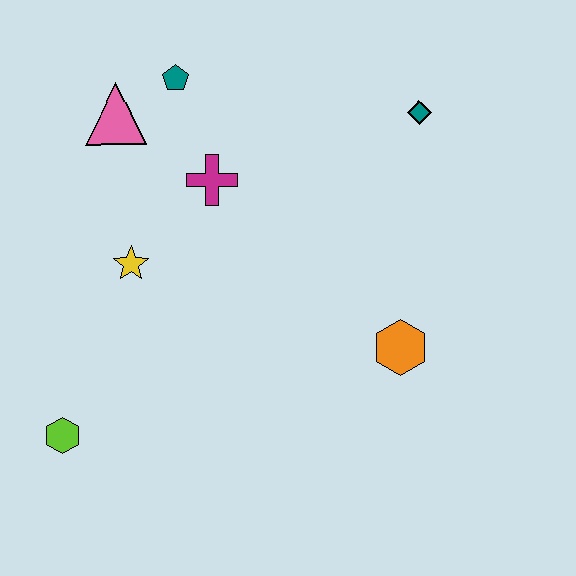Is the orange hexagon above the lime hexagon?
Yes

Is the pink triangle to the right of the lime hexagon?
Yes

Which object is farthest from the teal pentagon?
The lime hexagon is farthest from the teal pentagon.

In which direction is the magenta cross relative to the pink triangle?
The magenta cross is to the right of the pink triangle.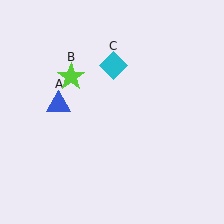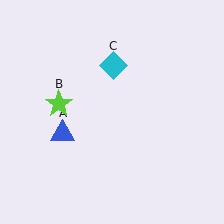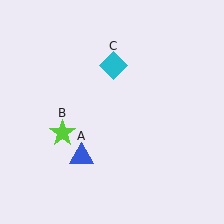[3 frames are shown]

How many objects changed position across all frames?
2 objects changed position: blue triangle (object A), lime star (object B).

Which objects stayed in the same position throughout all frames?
Cyan diamond (object C) remained stationary.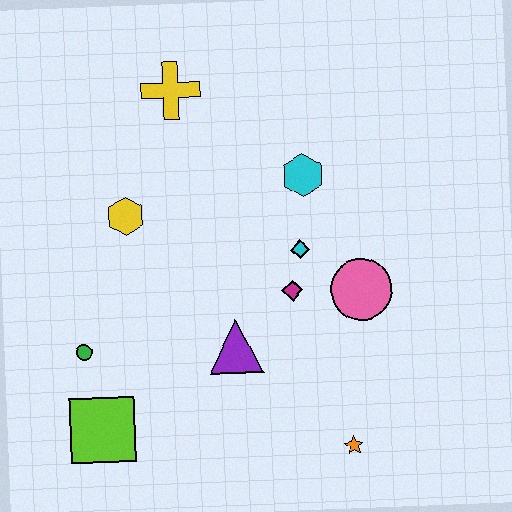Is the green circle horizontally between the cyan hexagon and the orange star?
No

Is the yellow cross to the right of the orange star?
No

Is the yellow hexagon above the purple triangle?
Yes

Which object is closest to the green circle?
The lime square is closest to the green circle.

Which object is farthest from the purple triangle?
The yellow cross is farthest from the purple triangle.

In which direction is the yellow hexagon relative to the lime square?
The yellow hexagon is above the lime square.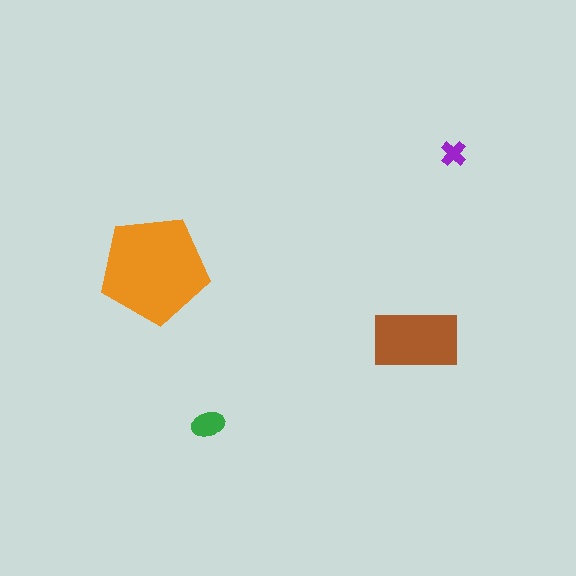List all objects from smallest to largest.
The purple cross, the green ellipse, the brown rectangle, the orange pentagon.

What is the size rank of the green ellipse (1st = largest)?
3rd.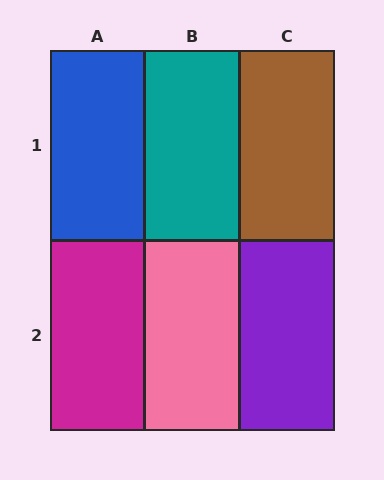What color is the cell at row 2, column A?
Magenta.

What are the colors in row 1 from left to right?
Blue, teal, brown.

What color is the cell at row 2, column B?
Pink.